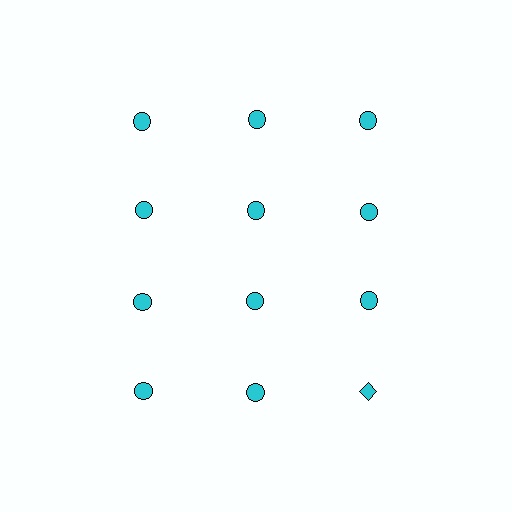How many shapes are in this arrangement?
There are 12 shapes arranged in a grid pattern.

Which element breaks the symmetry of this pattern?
The cyan diamond in the fourth row, center column breaks the symmetry. All other shapes are cyan circles.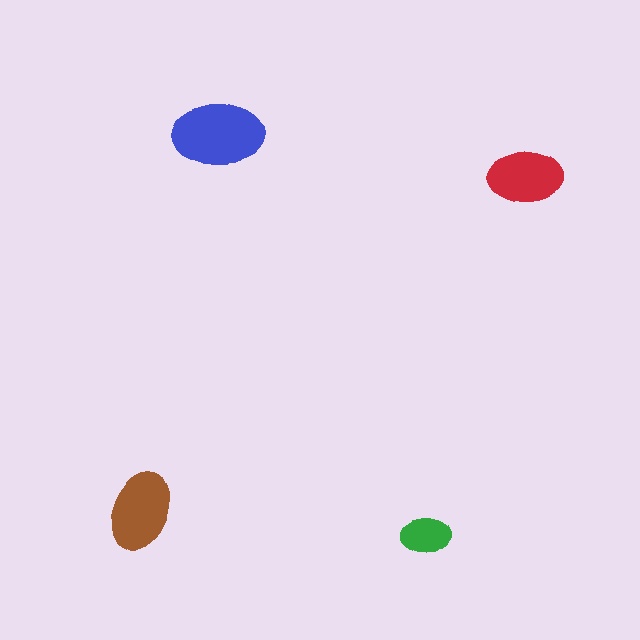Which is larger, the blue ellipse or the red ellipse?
The blue one.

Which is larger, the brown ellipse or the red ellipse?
The brown one.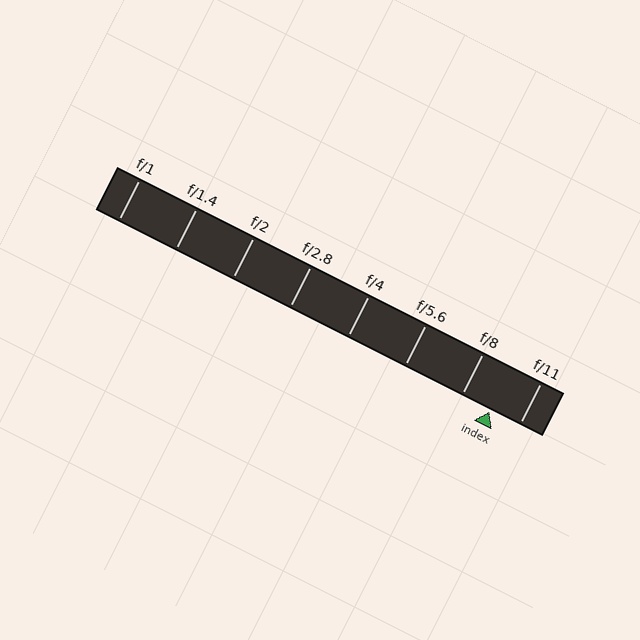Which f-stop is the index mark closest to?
The index mark is closest to f/8.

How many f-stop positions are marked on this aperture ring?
There are 8 f-stop positions marked.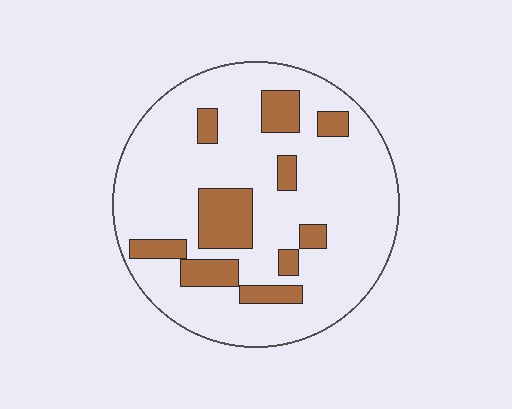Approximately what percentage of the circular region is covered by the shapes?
Approximately 20%.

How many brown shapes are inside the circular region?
10.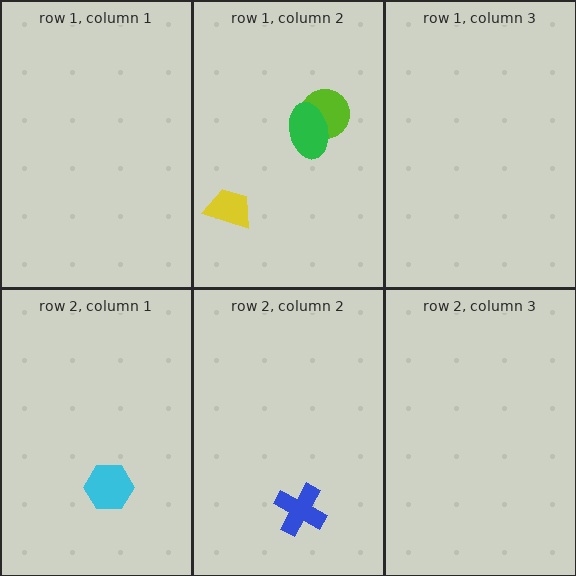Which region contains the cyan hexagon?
The row 2, column 1 region.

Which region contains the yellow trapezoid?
The row 1, column 2 region.